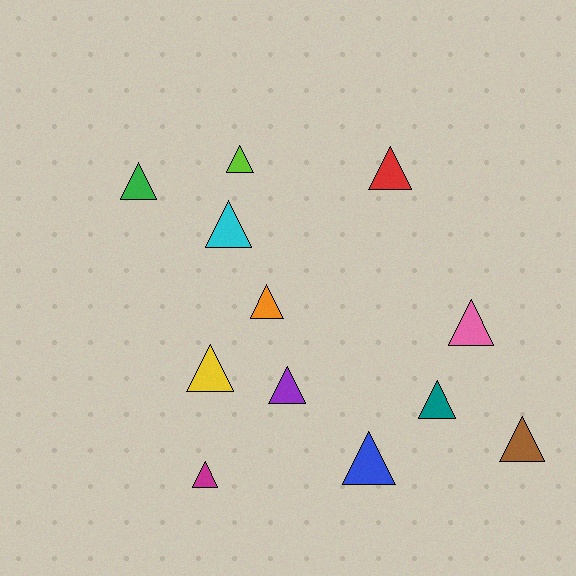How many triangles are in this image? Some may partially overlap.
There are 12 triangles.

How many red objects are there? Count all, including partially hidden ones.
There is 1 red object.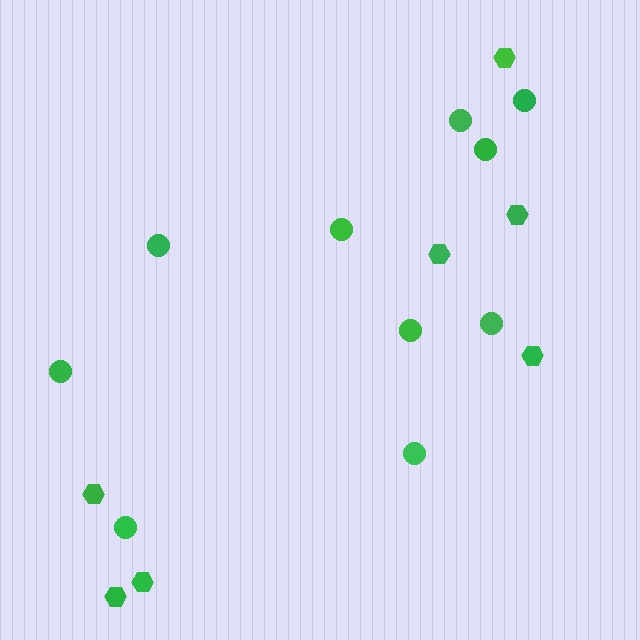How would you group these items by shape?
There are 2 groups: one group of circles (10) and one group of hexagons (7).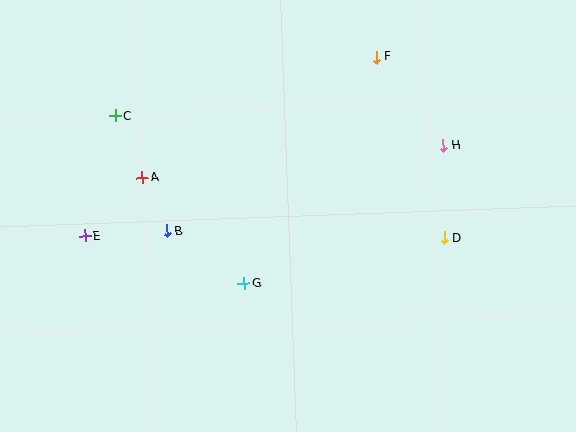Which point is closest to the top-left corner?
Point C is closest to the top-left corner.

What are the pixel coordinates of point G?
Point G is at (244, 284).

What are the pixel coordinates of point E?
Point E is at (85, 236).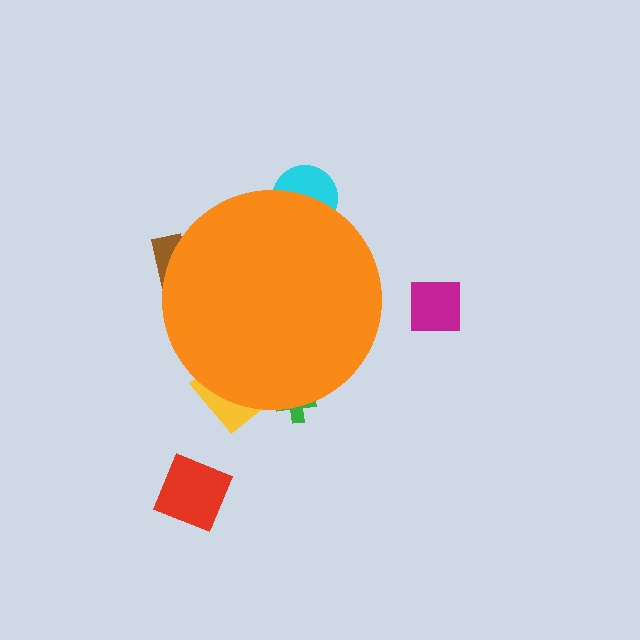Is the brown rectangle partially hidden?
Yes, the brown rectangle is partially hidden behind the orange circle.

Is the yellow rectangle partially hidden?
Yes, the yellow rectangle is partially hidden behind the orange circle.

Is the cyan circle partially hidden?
Yes, the cyan circle is partially hidden behind the orange circle.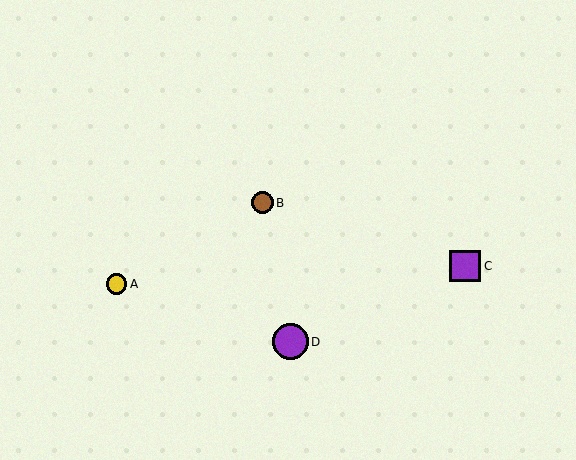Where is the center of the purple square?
The center of the purple square is at (465, 266).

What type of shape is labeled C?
Shape C is a purple square.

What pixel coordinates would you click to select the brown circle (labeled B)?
Click at (262, 203) to select the brown circle B.